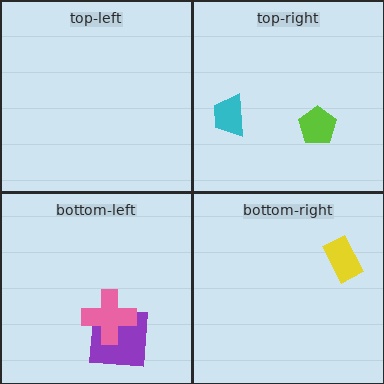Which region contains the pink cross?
The bottom-left region.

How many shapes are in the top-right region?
2.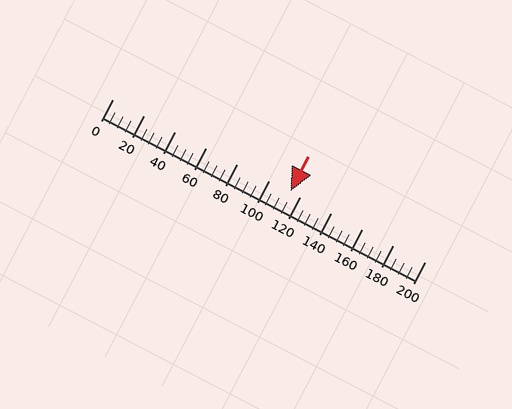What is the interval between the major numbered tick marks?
The major tick marks are spaced 20 units apart.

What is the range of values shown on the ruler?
The ruler shows values from 0 to 200.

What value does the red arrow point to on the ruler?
The red arrow points to approximately 114.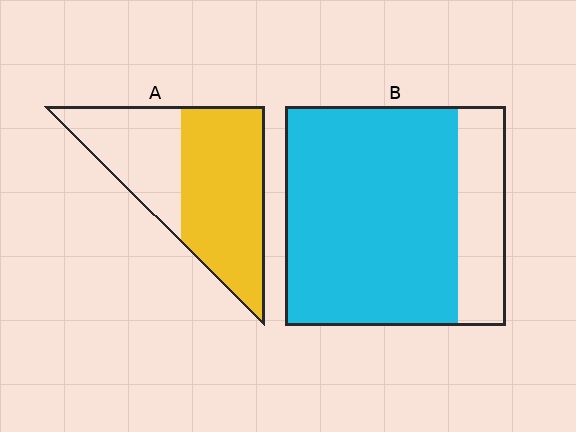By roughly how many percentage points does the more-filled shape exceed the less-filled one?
By roughly 15 percentage points (B over A).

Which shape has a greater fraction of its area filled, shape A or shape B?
Shape B.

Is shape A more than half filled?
Yes.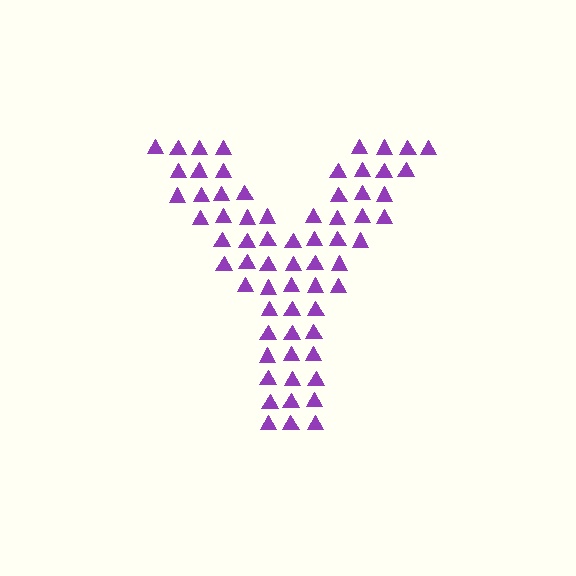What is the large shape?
The large shape is the letter Y.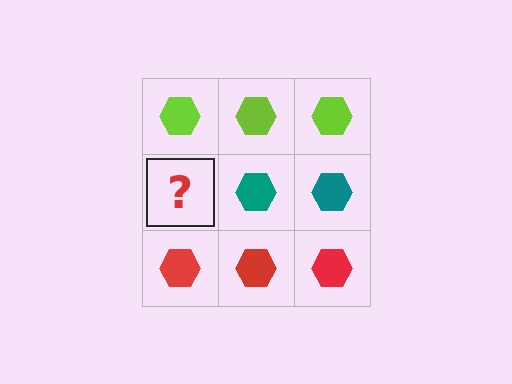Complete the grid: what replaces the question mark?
The question mark should be replaced with a teal hexagon.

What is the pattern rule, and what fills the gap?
The rule is that each row has a consistent color. The gap should be filled with a teal hexagon.